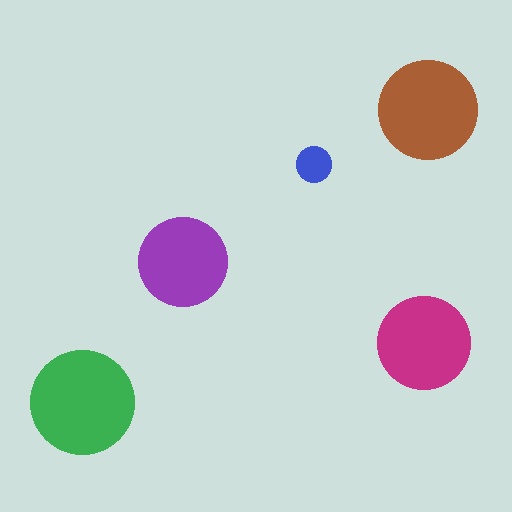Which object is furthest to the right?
The brown circle is rightmost.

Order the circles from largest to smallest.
the green one, the brown one, the magenta one, the purple one, the blue one.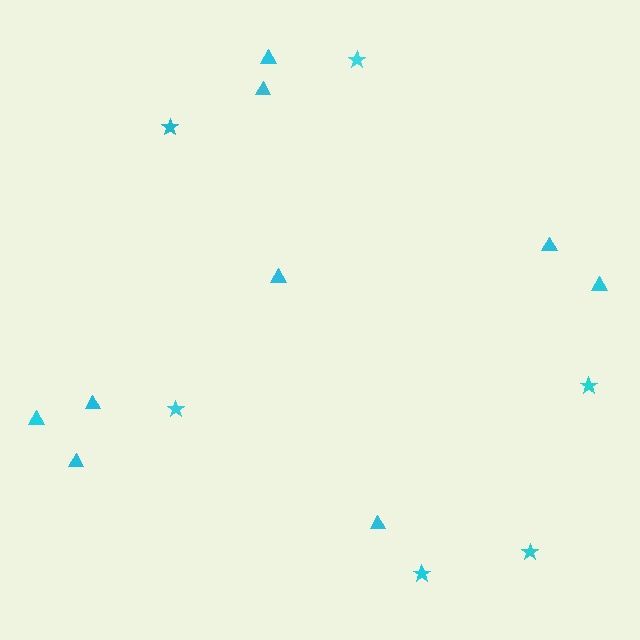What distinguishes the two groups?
There are 2 groups: one group of triangles (9) and one group of stars (6).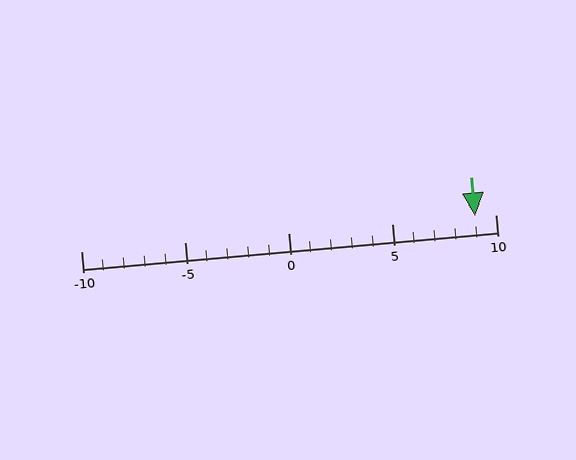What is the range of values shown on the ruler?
The ruler shows values from -10 to 10.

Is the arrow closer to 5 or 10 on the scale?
The arrow is closer to 10.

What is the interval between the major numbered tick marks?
The major tick marks are spaced 5 units apart.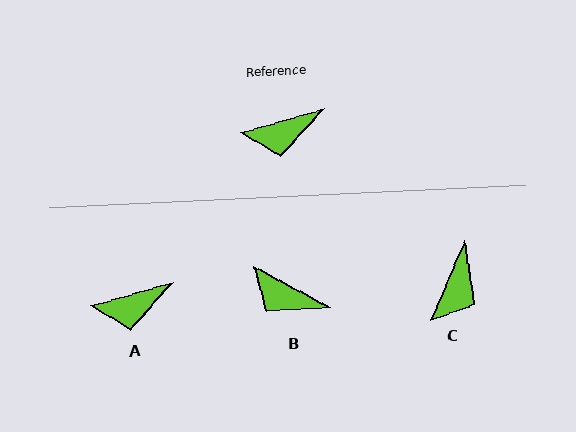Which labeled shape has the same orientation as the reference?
A.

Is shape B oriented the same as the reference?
No, it is off by about 44 degrees.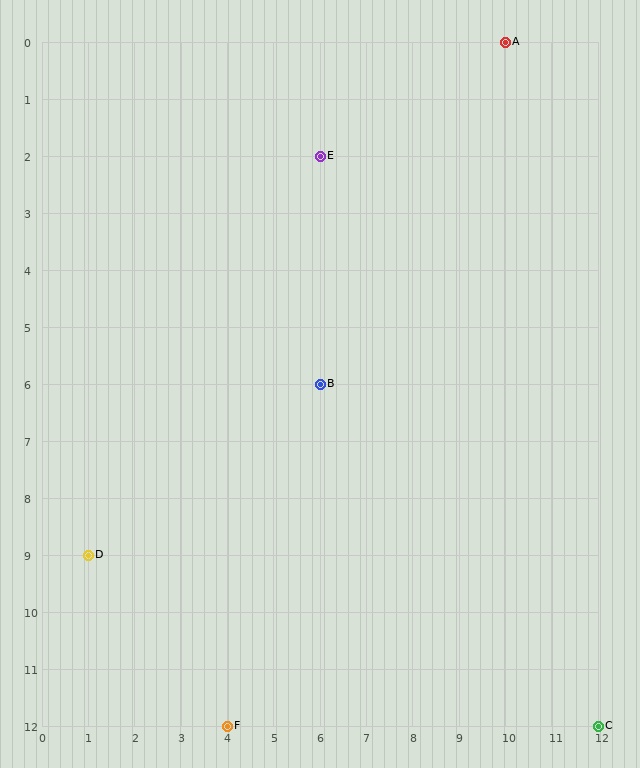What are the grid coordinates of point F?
Point F is at grid coordinates (4, 12).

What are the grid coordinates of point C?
Point C is at grid coordinates (12, 12).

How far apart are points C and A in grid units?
Points C and A are 2 columns and 12 rows apart (about 12.2 grid units diagonally).